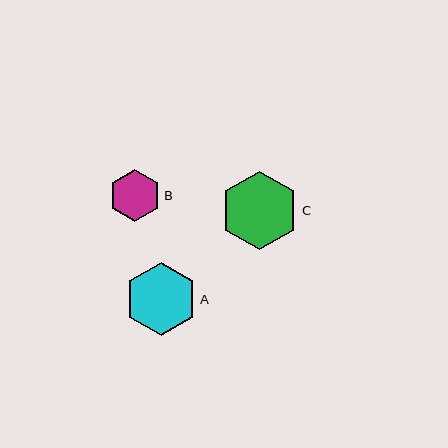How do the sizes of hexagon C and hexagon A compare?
Hexagon C and hexagon A are approximately the same size.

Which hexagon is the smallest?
Hexagon B is the smallest with a size of approximately 52 pixels.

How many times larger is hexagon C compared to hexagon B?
Hexagon C is approximately 1.5 times the size of hexagon B.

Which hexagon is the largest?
Hexagon C is the largest with a size of approximately 78 pixels.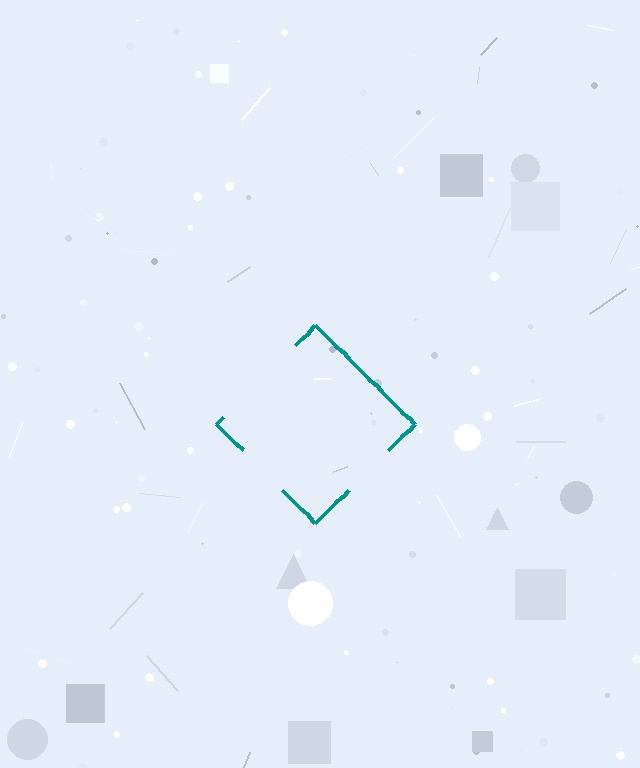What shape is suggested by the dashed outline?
The dashed outline suggests a diamond.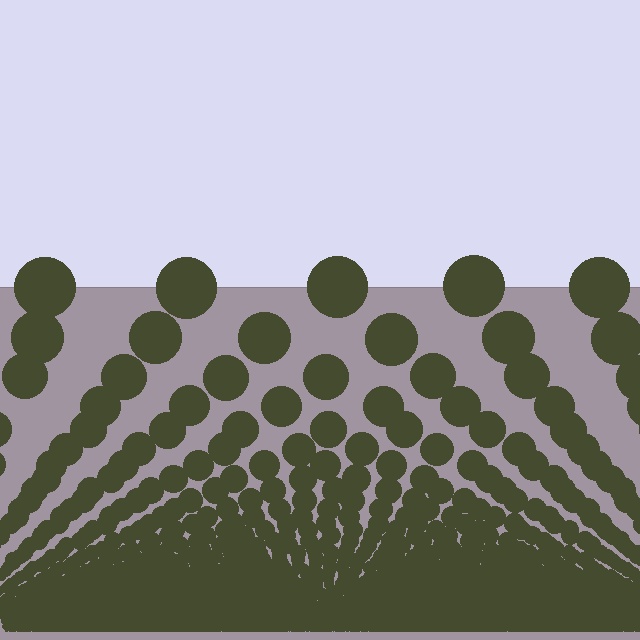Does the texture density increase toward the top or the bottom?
Density increases toward the bottom.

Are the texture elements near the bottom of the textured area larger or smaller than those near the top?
Smaller. The gradient is inverted — elements near the bottom are smaller and denser.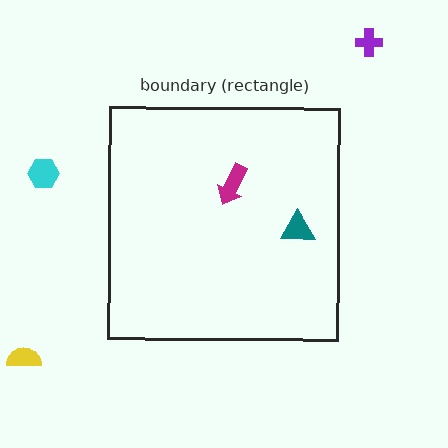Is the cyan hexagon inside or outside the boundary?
Outside.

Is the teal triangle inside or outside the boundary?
Inside.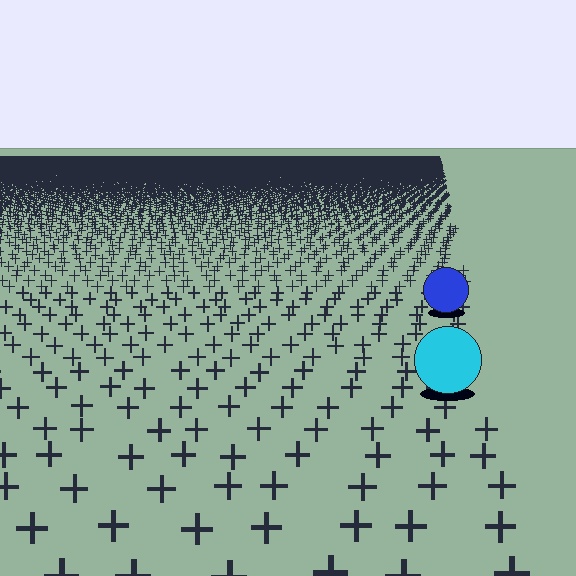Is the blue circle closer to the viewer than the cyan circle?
No. The cyan circle is closer — you can tell from the texture gradient: the ground texture is coarser near it.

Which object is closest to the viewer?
The cyan circle is closest. The texture marks near it are larger and more spread out.